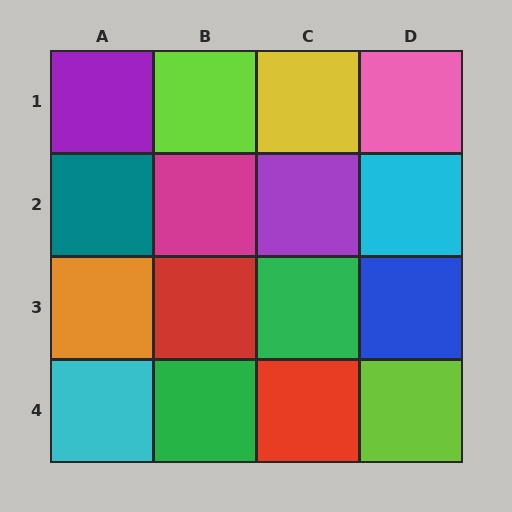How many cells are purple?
2 cells are purple.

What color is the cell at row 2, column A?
Teal.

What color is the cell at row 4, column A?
Cyan.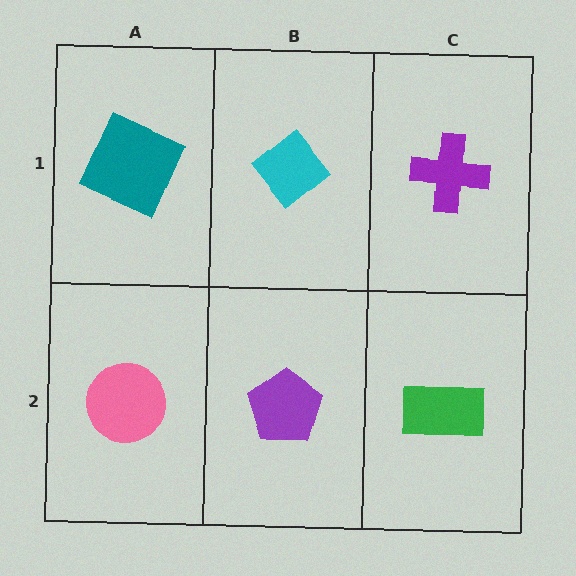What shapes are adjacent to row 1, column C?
A green rectangle (row 2, column C), a cyan diamond (row 1, column B).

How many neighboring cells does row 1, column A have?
2.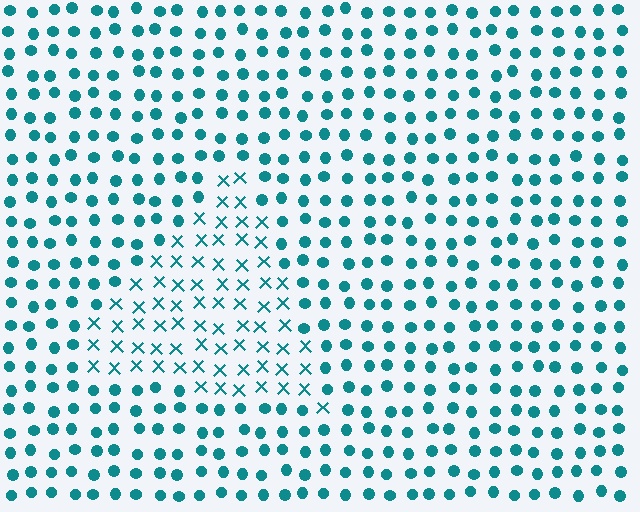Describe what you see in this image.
The image is filled with small teal elements arranged in a uniform grid. A triangle-shaped region contains X marks, while the surrounding area contains circles. The boundary is defined purely by the change in element shape.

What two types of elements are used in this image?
The image uses X marks inside the triangle region and circles outside it.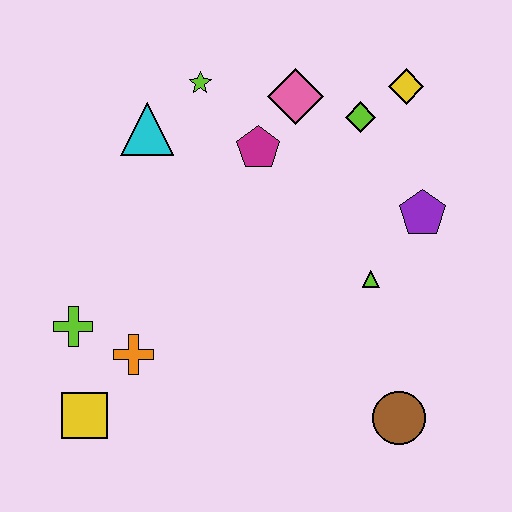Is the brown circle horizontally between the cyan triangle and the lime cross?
No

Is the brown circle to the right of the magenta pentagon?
Yes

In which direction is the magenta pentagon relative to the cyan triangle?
The magenta pentagon is to the right of the cyan triangle.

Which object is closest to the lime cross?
The orange cross is closest to the lime cross.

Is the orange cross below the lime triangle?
Yes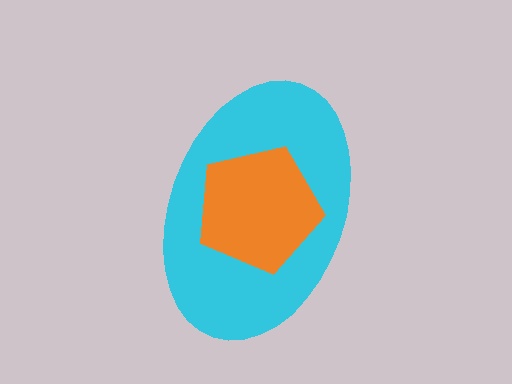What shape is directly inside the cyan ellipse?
The orange pentagon.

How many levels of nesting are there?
2.